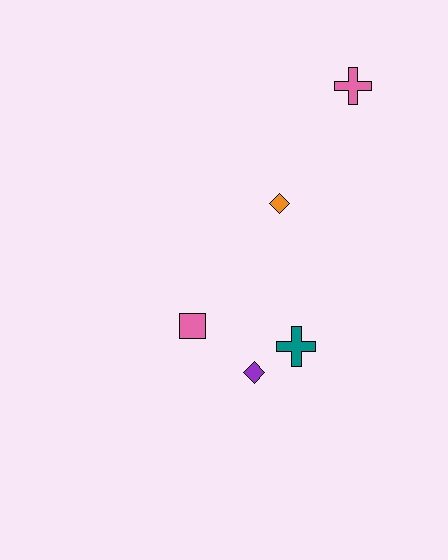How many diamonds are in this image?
There are 2 diamonds.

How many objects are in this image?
There are 5 objects.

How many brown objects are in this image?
There are no brown objects.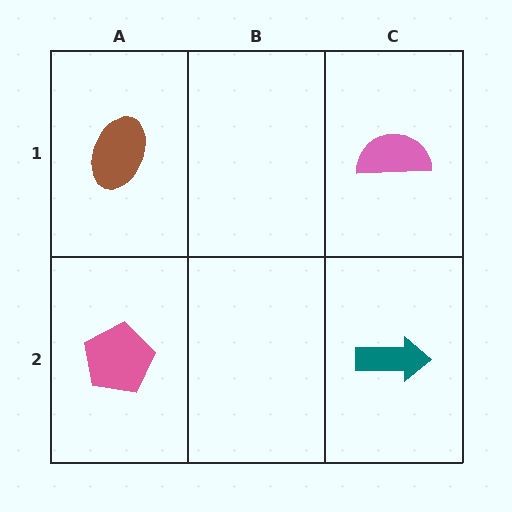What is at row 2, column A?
A pink pentagon.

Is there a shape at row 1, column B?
No, that cell is empty.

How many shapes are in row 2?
2 shapes.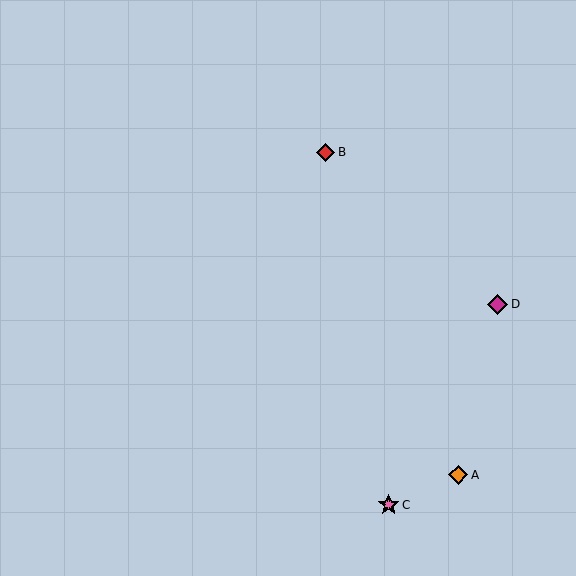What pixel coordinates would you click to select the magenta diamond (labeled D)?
Click at (498, 304) to select the magenta diamond D.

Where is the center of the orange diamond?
The center of the orange diamond is at (458, 475).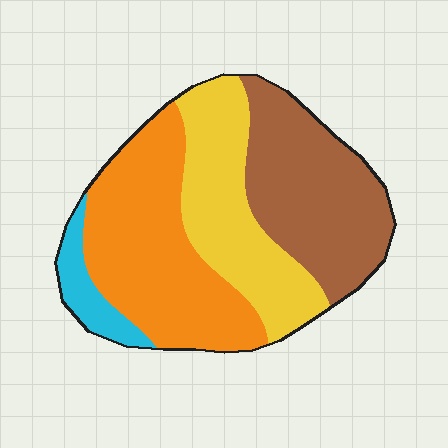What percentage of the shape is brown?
Brown covers 31% of the shape.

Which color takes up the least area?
Cyan, at roughly 5%.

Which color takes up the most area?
Orange, at roughly 35%.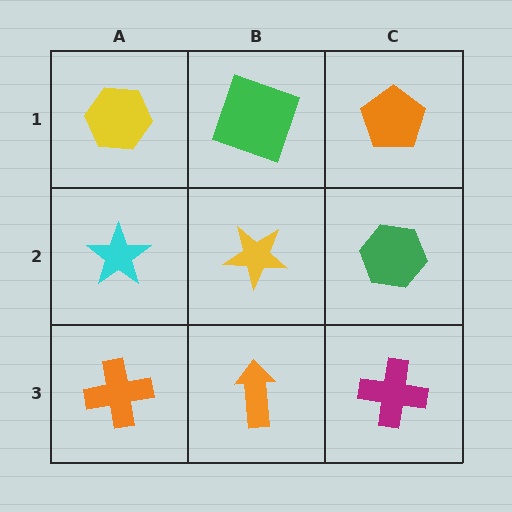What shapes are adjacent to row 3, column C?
A green hexagon (row 2, column C), an orange arrow (row 3, column B).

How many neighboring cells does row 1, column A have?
2.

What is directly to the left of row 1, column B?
A yellow hexagon.